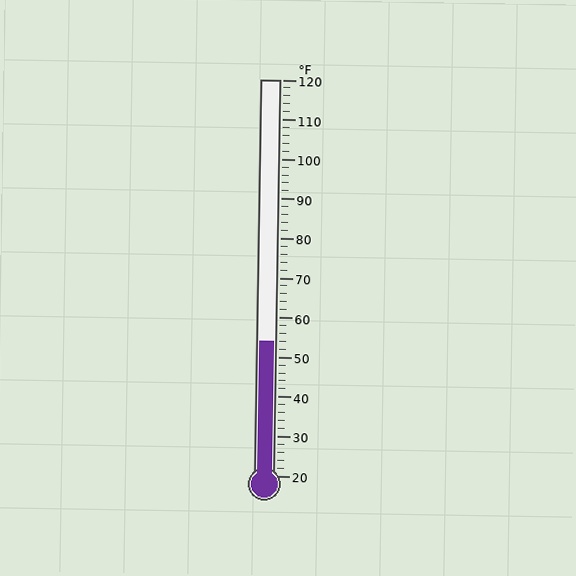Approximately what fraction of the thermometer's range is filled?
The thermometer is filled to approximately 35% of its range.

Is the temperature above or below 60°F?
The temperature is below 60°F.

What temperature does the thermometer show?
The thermometer shows approximately 54°F.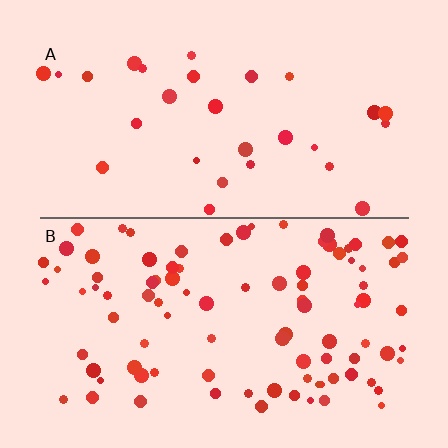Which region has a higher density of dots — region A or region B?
B (the bottom).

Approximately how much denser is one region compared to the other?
Approximately 3.3× — region B over region A.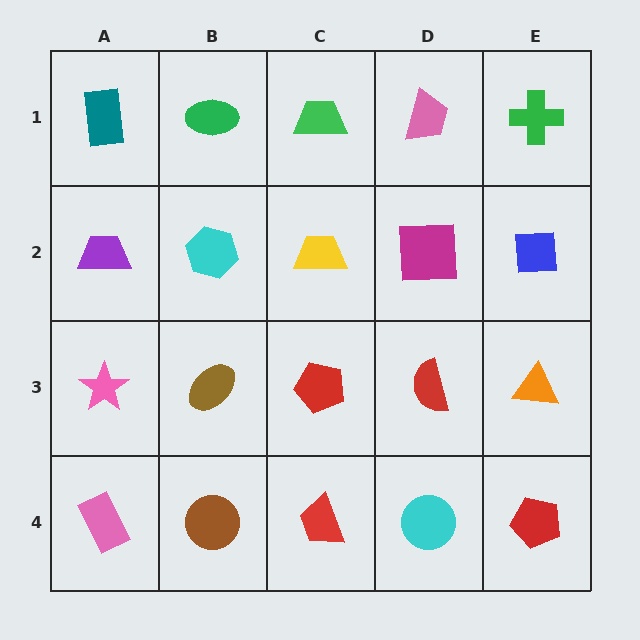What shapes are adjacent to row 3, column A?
A purple trapezoid (row 2, column A), a pink rectangle (row 4, column A), a brown ellipse (row 3, column B).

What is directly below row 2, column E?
An orange triangle.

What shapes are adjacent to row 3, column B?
A cyan hexagon (row 2, column B), a brown circle (row 4, column B), a pink star (row 3, column A), a red pentagon (row 3, column C).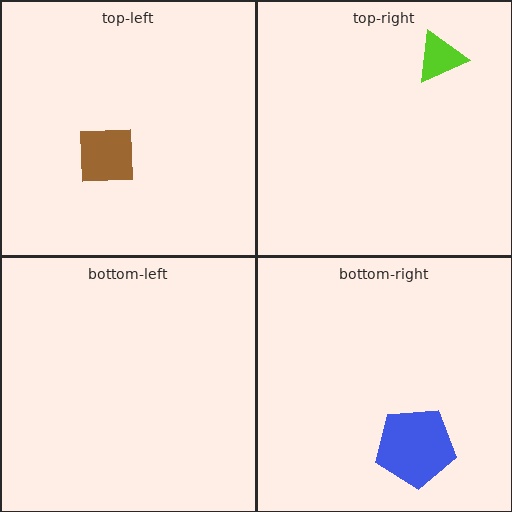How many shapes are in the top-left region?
1.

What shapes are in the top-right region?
The lime triangle.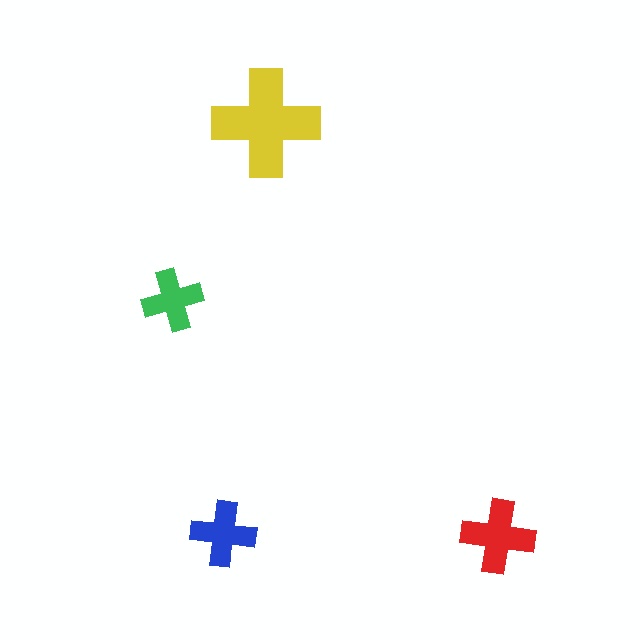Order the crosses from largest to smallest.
the yellow one, the red one, the blue one, the green one.